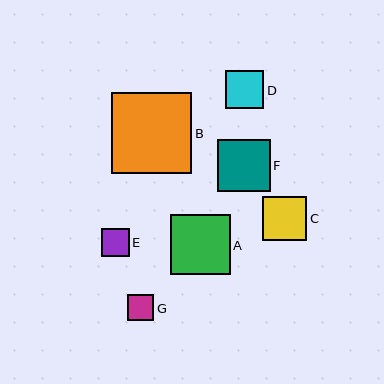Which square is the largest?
Square B is the largest with a size of approximately 80 pixels.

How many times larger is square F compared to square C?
Square F is approximately 1.2 times the size of square C.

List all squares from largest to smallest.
From largest to smallest: B, A, F, C, D, E, G.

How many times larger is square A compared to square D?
Square A is approximately 1.6 times the size of square D.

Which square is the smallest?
Square G is the smallest with a size of approximately 26 pixels.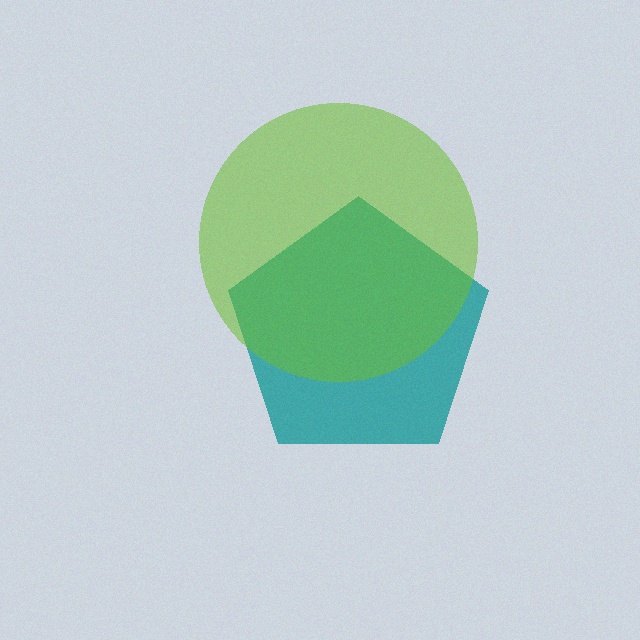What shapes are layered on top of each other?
The layered shapes are: a teal pentagon, a lime circle.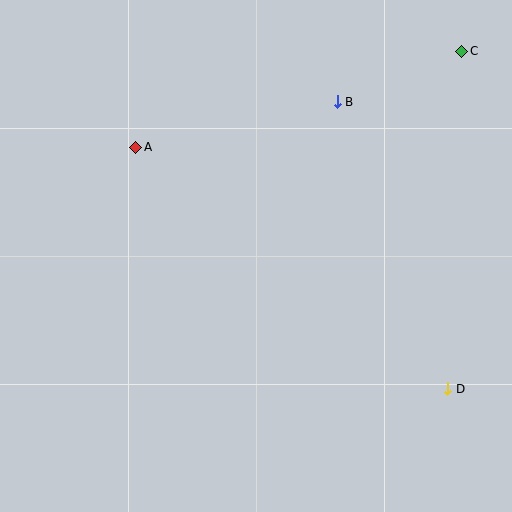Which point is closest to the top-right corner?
Point C is closest to the top-right corner.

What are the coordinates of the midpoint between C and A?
The midpoint between C and A is at (299, 99).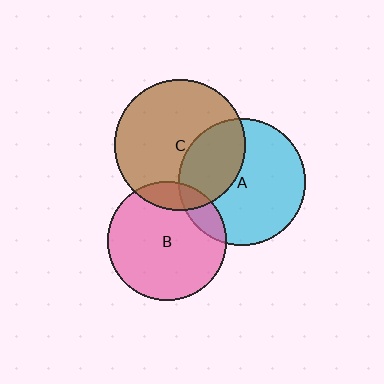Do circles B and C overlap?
Yes.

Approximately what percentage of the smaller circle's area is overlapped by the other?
Approximately 15%.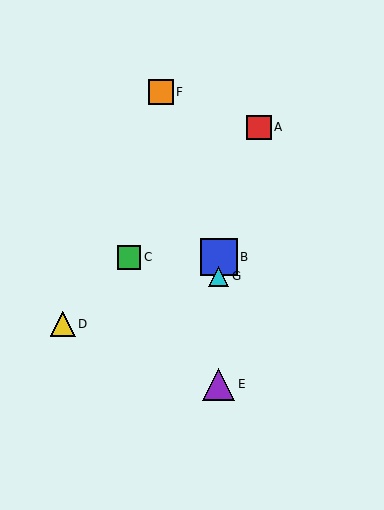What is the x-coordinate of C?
Object C is at x≈129.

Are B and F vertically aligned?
No, B is at x≈219 and F is at x≈161.